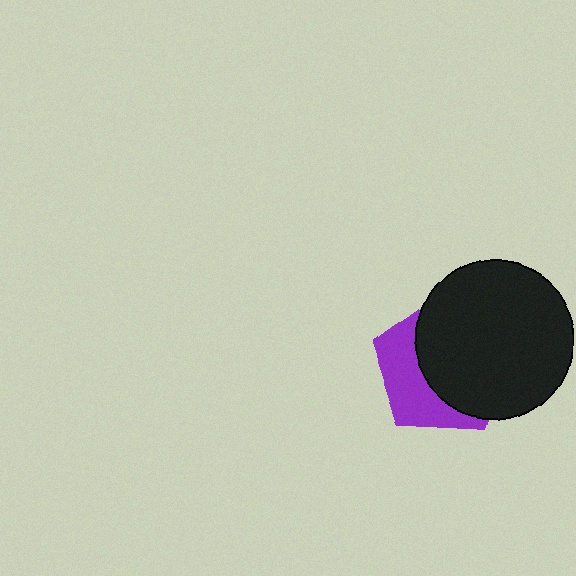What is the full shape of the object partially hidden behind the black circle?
The partially hidden object is a purple pentagon.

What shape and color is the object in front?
The object in front is a black circle.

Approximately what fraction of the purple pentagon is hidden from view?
Roughly 62% of the purple pentagon is hidden behind the black circle.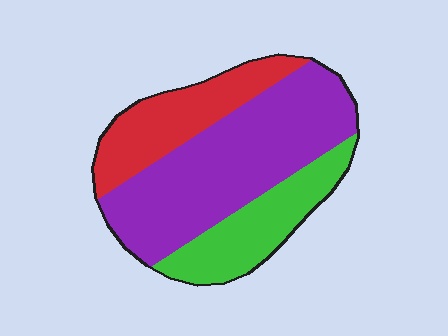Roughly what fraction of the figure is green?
Green takes up about one quarter (1/4) of the figure.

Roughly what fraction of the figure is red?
Red takes up between a sixth and a third of the figure.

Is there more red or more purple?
Purple.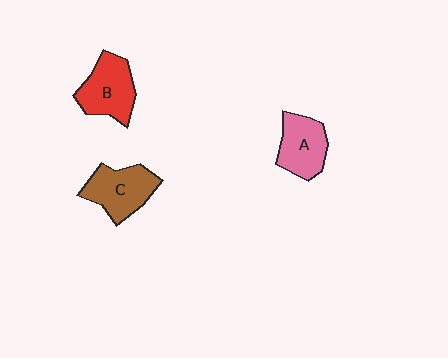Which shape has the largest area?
Shape B (red).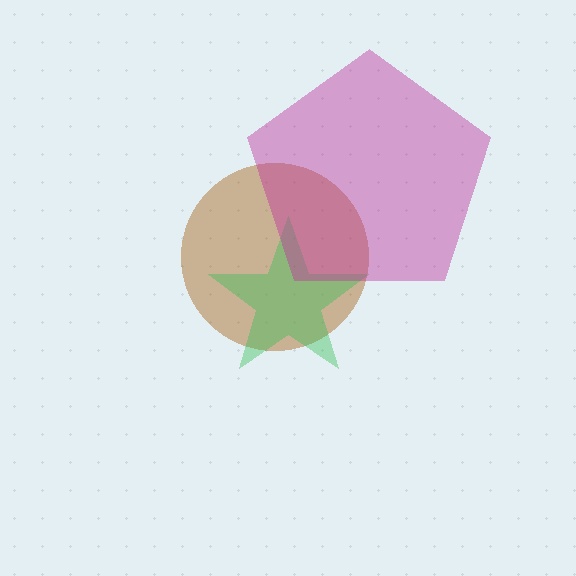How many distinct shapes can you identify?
There are 3 distinct shapes: a brown circle, a green star, a magenta pentagon.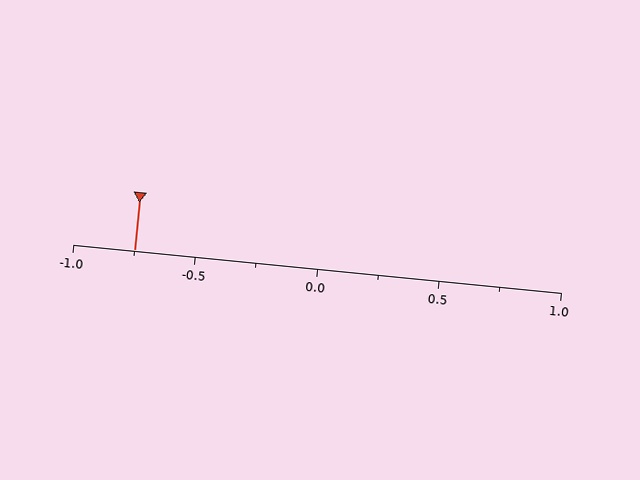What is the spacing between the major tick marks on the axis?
The major ticks are spaced 0.5 apart.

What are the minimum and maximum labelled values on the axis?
The axis runs from -1.0 to 1.0.